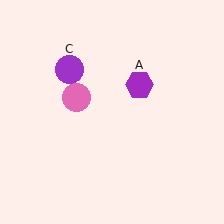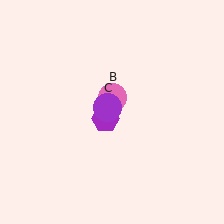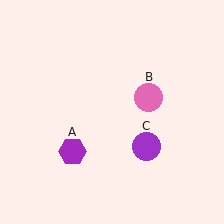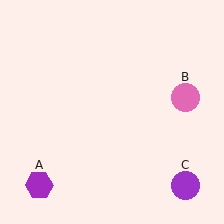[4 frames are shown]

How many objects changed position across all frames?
3 objects changed position: purple hexagon (object A), pink circle (object B), purple circle (object C).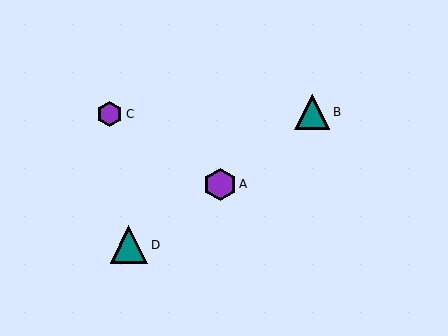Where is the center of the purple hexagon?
The center of the purple hexagon is at (220, 184).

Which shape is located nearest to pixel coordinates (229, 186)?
The purple hexagon (labeled A) at (220, 184) is nearest to that location.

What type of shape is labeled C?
Shape C is a purple hexagon.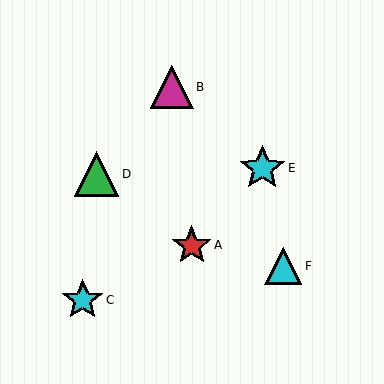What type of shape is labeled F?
Shape F is a cyan triangle.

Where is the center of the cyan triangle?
The center of the cyan triangle is at (283, 266).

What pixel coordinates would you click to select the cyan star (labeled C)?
Click at (83, 300) to select the cyan star C.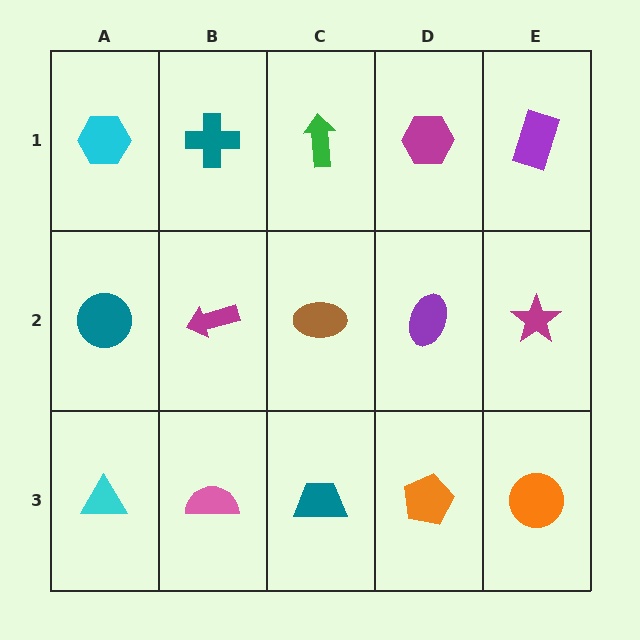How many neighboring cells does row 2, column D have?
4.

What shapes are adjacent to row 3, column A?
A teal circle (row 2, column A), a pink semicircle (row 3, column B).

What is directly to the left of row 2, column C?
A magenta arrow.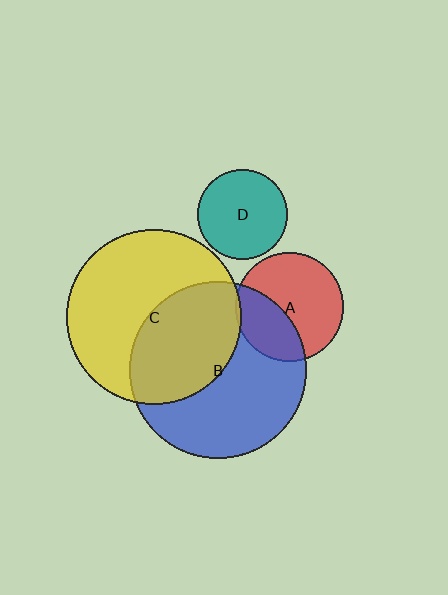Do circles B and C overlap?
Yes.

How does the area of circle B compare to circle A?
Approximately 2.7 times.